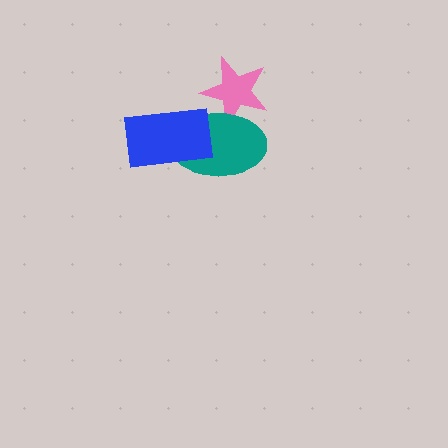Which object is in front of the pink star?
The teal ellipse is in front of the pink star.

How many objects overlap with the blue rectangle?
1 object overlaps with the blue rectangle.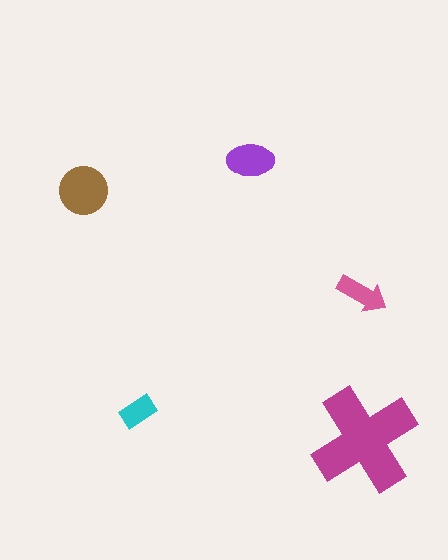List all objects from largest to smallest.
The magenta cross, the brown circle, the purple ellipse, the pink arrow, the cyan rectangle.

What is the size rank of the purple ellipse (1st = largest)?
3rd.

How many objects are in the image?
There are 5 objects in the image.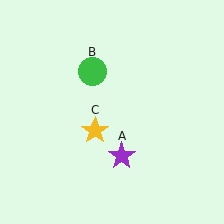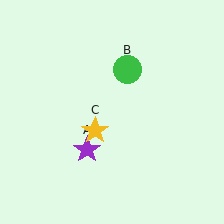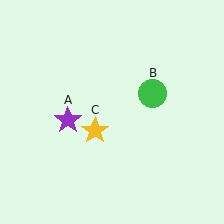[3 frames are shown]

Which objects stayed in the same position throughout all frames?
Yellow star (object C) remained stationary.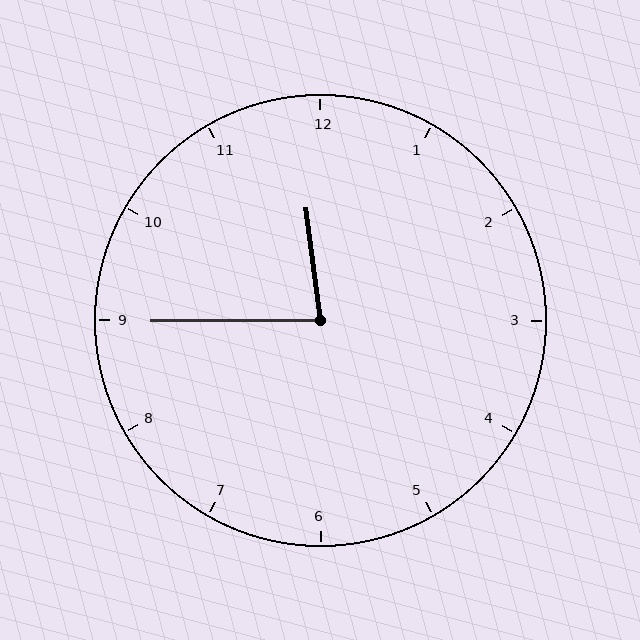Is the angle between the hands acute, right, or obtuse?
It is acute.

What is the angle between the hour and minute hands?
Approximately 82 degrees.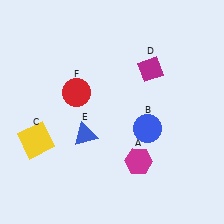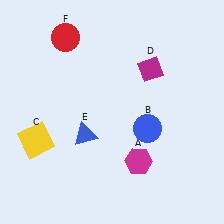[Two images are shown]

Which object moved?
The red circle (F) moved up.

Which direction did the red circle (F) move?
The red circle (F) moved up.